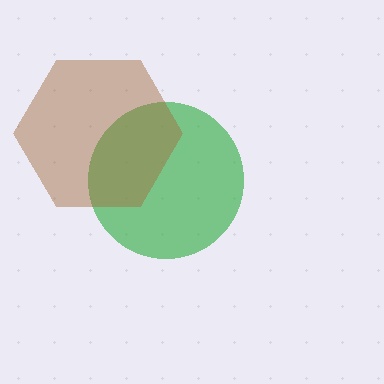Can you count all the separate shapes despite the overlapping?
Yes, there are 2 separate shapes.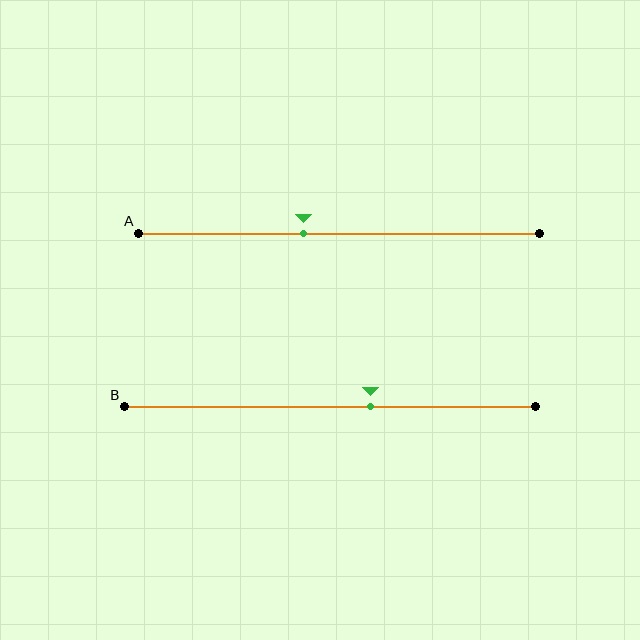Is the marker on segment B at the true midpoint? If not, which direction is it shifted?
No, the marker on segment B is shifted to the right by about 10% of the segment length.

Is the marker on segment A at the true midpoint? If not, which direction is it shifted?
No, the marker on segment A is shifted to the left by about 9% of the segment length.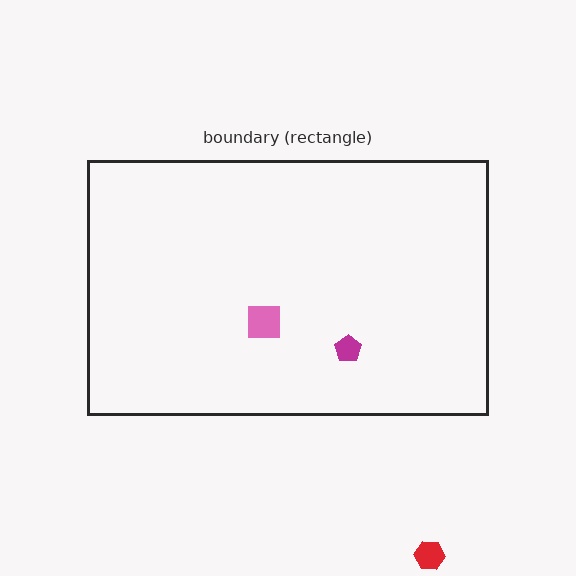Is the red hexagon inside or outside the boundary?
Outside.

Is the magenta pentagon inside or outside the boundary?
Inside.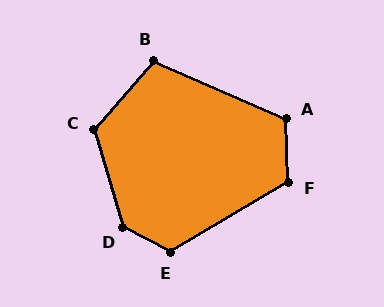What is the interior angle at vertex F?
Approximately 119 degrees (obtuse).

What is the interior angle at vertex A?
Approximately 115 degrees (obtuse).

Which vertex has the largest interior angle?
D, at approximately 134 degrees.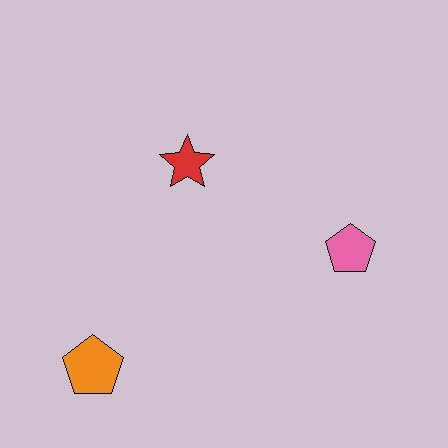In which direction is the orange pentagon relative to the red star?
The orange pentagon is below the red star.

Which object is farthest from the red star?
The orange pentagon is farthest from the red star.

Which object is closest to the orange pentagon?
The red star is closest to the orange pentagon.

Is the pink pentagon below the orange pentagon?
No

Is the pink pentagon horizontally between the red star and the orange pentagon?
No